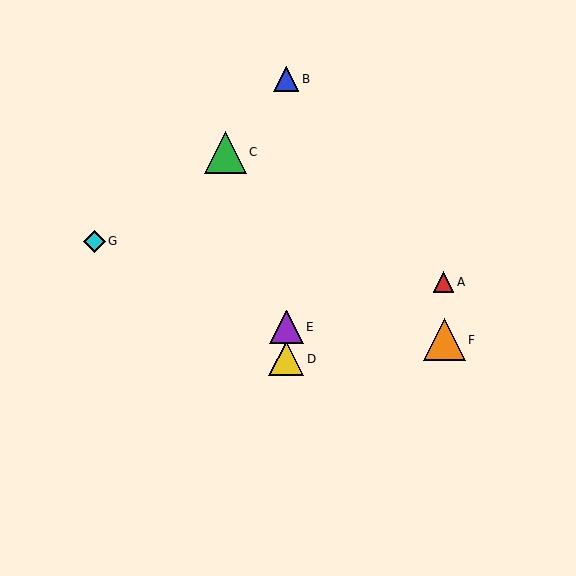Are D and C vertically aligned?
No, D is at x≈286 and C is at x≈226.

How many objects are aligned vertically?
3 objects (B, D, E) are aligned vertically.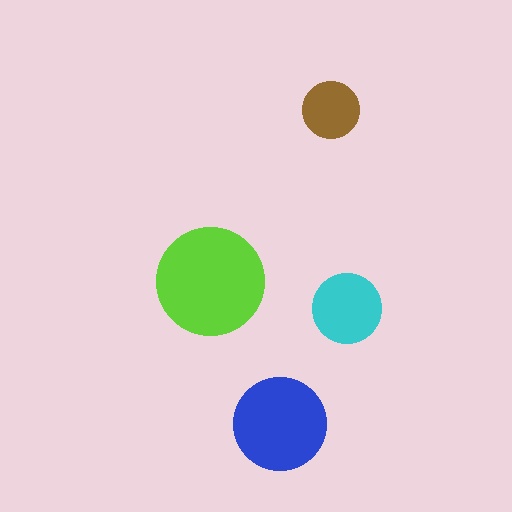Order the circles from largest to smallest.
the lime one, the blue one, the cyan one, the brown one.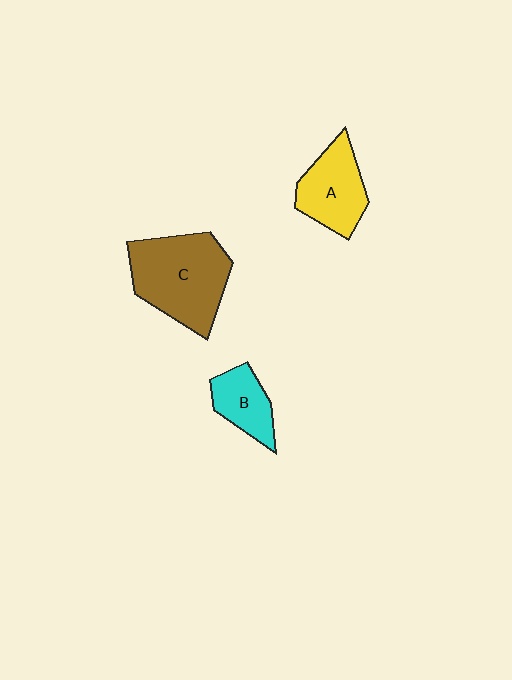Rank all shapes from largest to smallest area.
From largest to smallest: C (brown), A (yellow), B (cyan).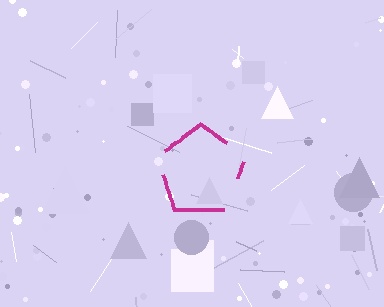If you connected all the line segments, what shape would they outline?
They would outline a pentagon.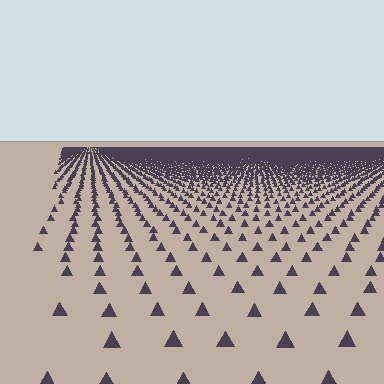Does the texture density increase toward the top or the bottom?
Density increases toward the top.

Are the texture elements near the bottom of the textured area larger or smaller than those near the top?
Larger. Near the bottom, elements are closer to the viewer and appear at a bigger on-screen size.